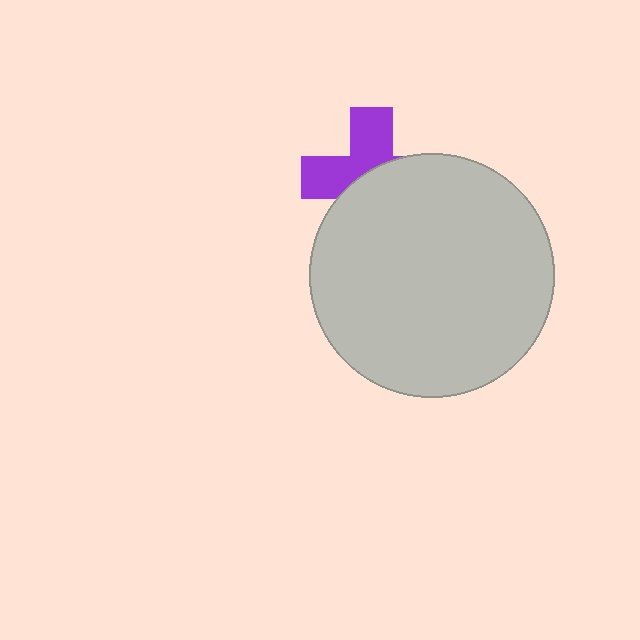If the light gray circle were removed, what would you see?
You would see the complete purple cross.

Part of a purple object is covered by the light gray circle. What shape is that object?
It is a cross.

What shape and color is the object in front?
The object in front is a light gray circle.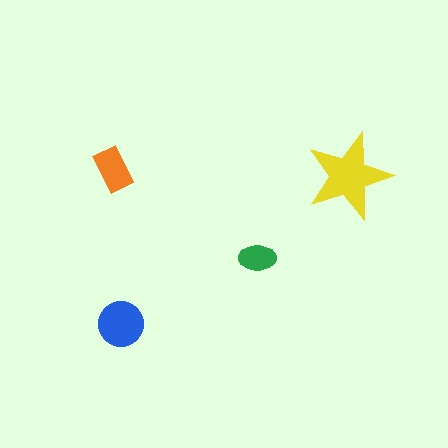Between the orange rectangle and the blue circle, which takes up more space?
The blue circle.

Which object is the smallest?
The green ellipse.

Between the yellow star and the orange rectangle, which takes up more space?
The yellow star.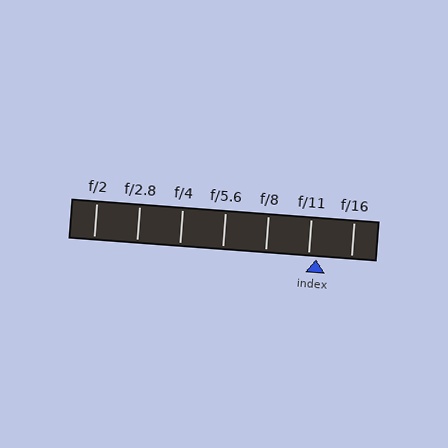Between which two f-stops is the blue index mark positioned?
The index mark is between f/11 and f/16.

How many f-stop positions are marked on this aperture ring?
There are 7 f-stop positions marked.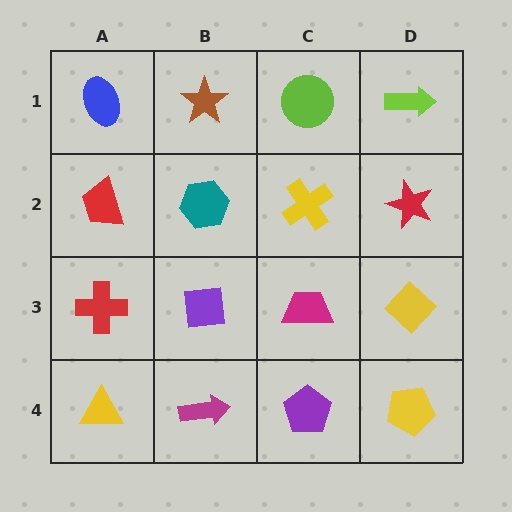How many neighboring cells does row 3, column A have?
3.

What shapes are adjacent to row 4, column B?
A purple square (row 3, column B), a yellow triangle (row 4, column A), a purple pentagon (row 4, column C).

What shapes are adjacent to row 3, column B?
A teal hexagon (row 2, column B), a magenta arrow (row 4, column B), a red cross (row 3, column A), a magenta trapezoid (row 3, column C).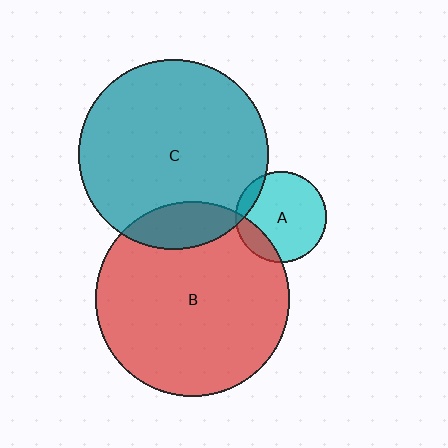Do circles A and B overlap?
Yes.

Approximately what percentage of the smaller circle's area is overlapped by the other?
Approximately 15%.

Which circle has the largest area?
Circle B (red).